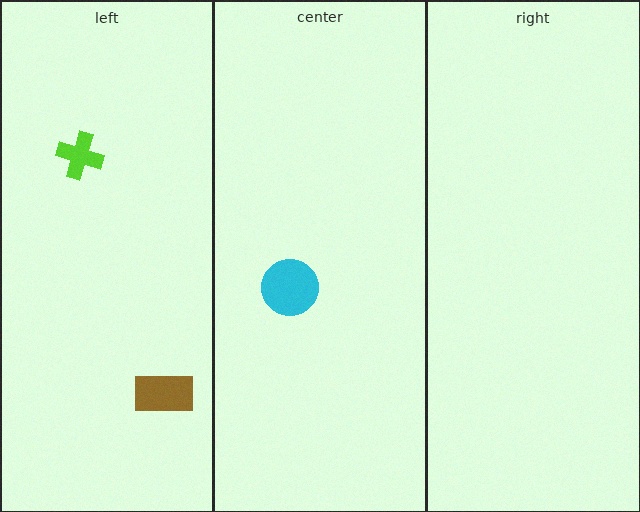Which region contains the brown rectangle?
The left region.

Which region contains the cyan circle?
The center region.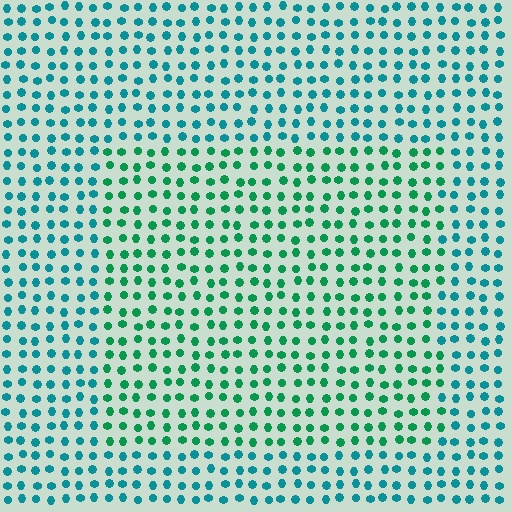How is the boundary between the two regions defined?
The boundary is defined purely by a slight shift in hue (about 34 degrees). Spacing, size, and orientation are identical on both sides.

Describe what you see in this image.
The image is filled with small teal elements in a uniform arrangement. A rectangle-shaped region is visible where the elements are tinted to a slightly different hue, forming a subtle color boundary.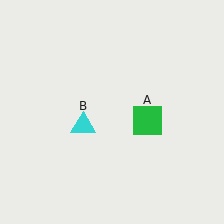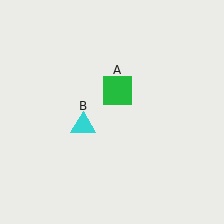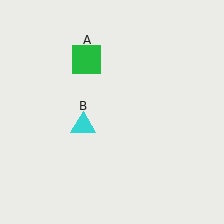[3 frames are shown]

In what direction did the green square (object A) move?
The green square (object A) moved up and to the left.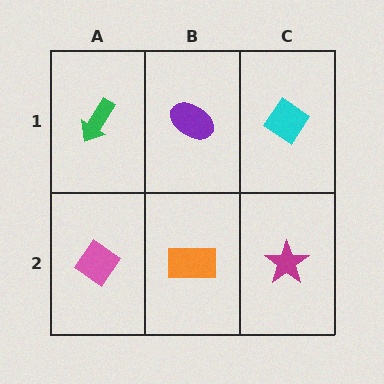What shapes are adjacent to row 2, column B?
A purple ellipse (row 1, column B), a pink diamond (row 2, column A), a magenta star (row 2, column C).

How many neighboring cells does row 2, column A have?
2.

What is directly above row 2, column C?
A cyan diamond.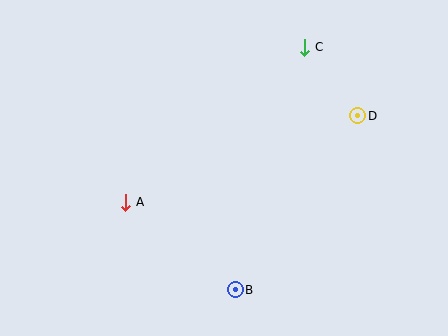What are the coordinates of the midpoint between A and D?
The midpoint between A and D is at (242, 159).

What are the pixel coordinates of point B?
Point B is at (235, 290).